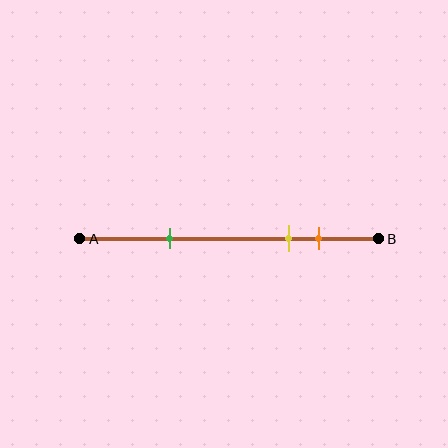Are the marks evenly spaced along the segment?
No, the marks are not evenly spaced.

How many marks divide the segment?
There are 3 marks dividing the segment.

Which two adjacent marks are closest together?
The yellow and orange marks are the closest adjacent pair.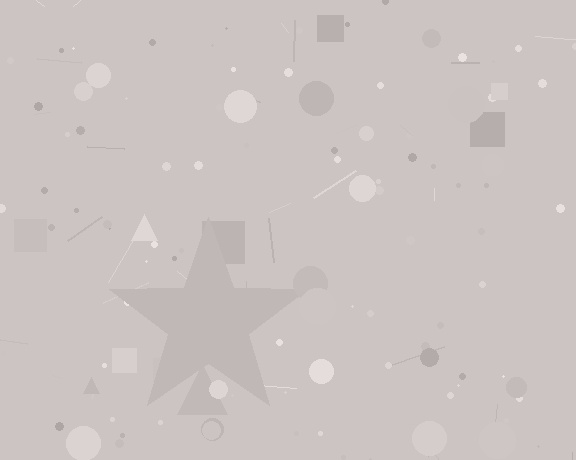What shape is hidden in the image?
A star is hidden in the image.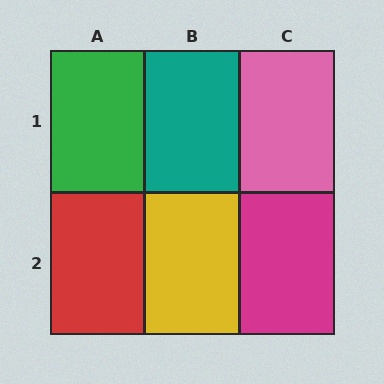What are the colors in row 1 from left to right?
Green, teal, pink.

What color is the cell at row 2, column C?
Magenta.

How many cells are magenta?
1 cell is magenta.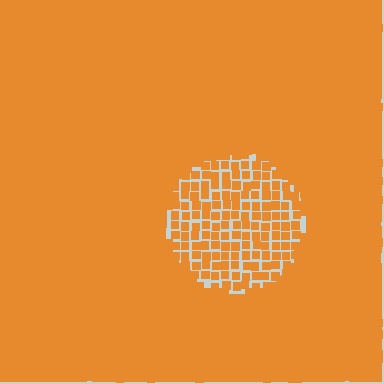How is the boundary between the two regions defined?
The boundary is defined by a change in element density (approximately 2.7x ratio). All elements are the same color, size, and shape.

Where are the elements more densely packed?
The elements are more densely packed outside the circle boundary.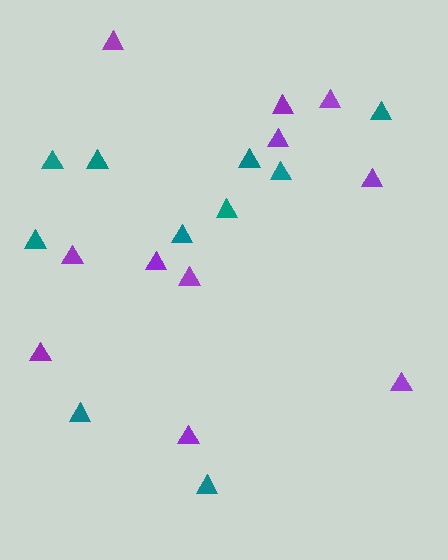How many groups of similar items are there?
There are 2 groups: one group of teal triangles (10) and one group of purple triangles (11).